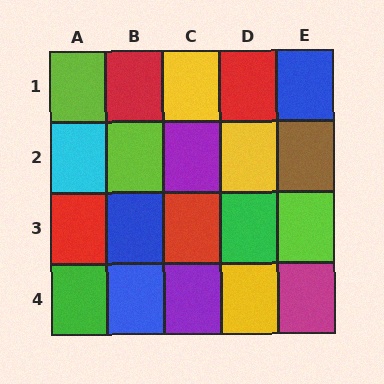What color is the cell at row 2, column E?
Brown.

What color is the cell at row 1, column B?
Red.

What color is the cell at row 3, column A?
Red.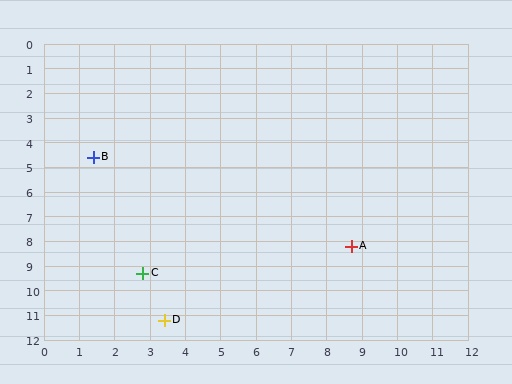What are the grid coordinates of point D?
Point D is at approximately (3.4, 11.2).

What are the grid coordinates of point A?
Point A is at approximately (8.7, 8.2).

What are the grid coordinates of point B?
Point B is at approximately (1.4, 4.6).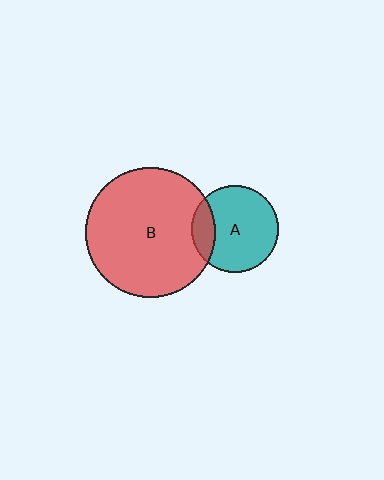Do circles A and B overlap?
Yes.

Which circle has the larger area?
Circle B (red).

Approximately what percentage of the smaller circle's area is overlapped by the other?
Approximately 20%.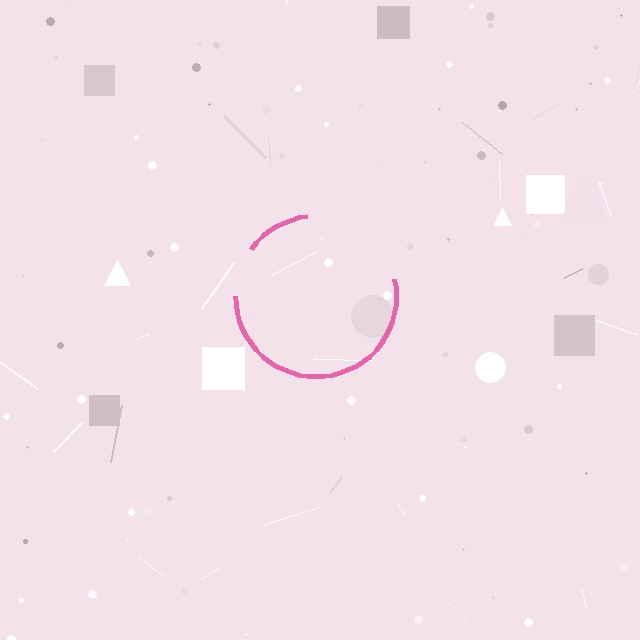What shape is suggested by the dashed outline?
The dashed outline suggests a circle.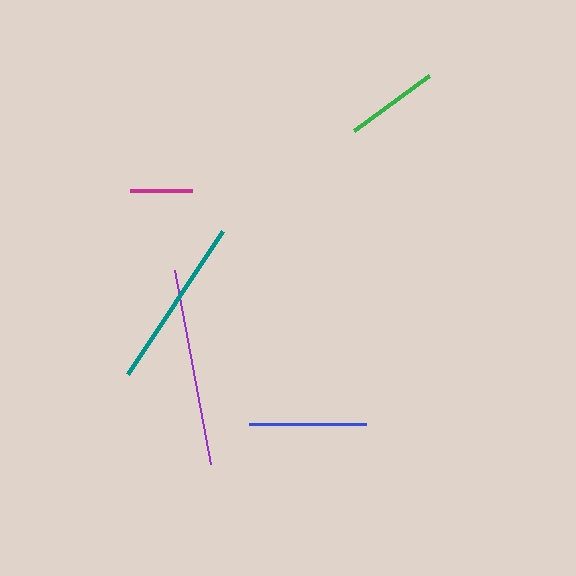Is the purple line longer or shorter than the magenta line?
The purple line is longer than the magenta line.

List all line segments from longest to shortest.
From longest to shortest: purple, teal, blue, green, magenta.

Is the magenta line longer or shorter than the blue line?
The blue line is longer than the magenta line.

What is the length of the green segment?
The green segment is approximately 92 pixels long.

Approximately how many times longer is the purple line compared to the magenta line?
The purple line is approximately 3.2 times the length of the magenta line.